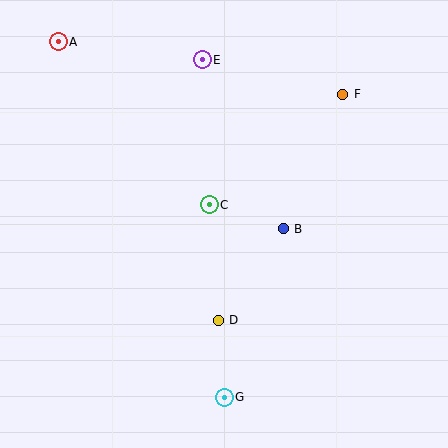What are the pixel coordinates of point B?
Point B is at (283, 229).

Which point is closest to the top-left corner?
Point A is closest to the top-left corner.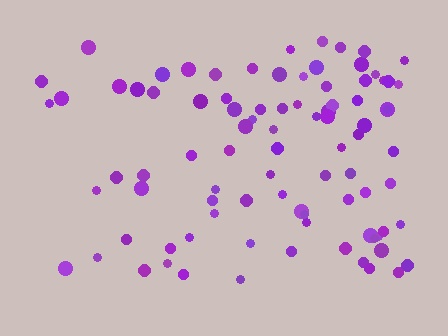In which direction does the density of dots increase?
From left to right, with the right side densest.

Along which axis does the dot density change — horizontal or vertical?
Horizontal.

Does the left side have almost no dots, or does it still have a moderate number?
Still a moderate number, just noticeably fewer than the right.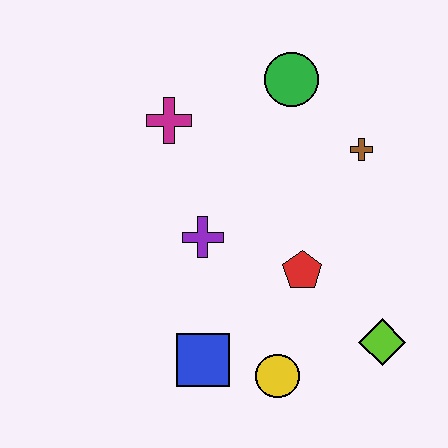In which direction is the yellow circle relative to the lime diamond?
The yellow circle is to the left of the lime diamond.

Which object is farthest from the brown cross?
The blue square is farthest from the brown cross.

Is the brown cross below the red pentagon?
No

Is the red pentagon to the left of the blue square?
No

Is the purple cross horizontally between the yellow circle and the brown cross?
No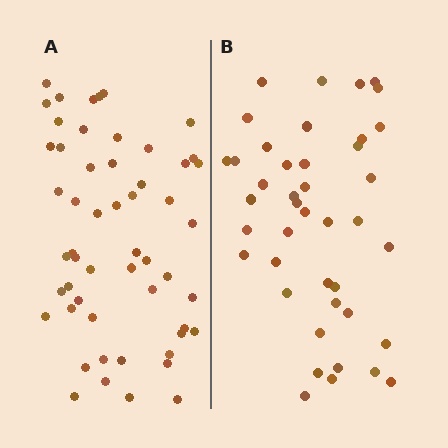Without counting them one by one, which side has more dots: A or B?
Region A (the left region) has more dots.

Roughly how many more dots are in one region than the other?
Region A has roughly 12 or so more dots than region B.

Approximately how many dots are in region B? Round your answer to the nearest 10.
About 40 dots. (The exact count is 42, which rounds to 40.)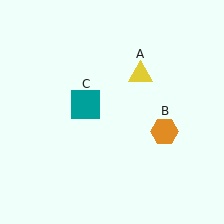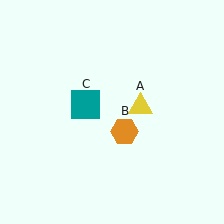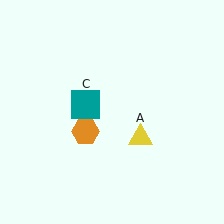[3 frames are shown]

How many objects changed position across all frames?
2 objects changed position: yellow triangle (object A), orange hexagon (object B).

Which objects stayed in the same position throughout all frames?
Teal square (object C) remained stationary.